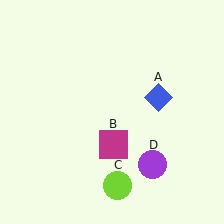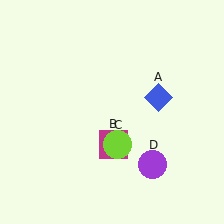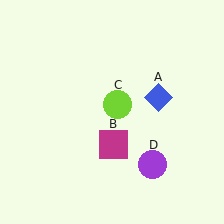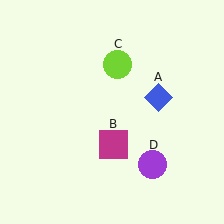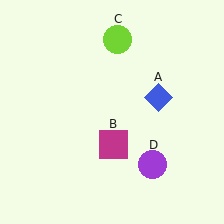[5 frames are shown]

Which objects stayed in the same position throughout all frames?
Blue diamond (object A) and magenta square (object B) and purple circle (object D) remained stationary.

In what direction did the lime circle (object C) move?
The lime circle (object C) moved up.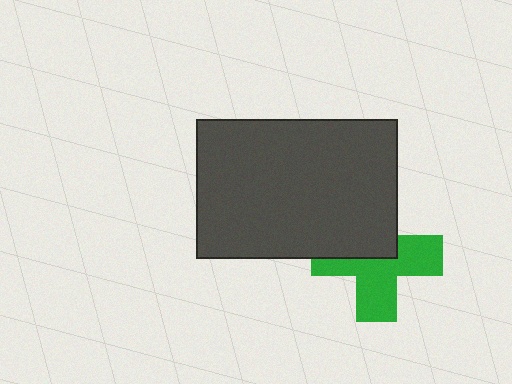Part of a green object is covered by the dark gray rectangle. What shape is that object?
It is a cross.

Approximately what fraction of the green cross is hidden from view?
Roughly 44% of the green cross is hidden behind the dark gray rectangle.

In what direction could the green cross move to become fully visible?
The green cross could move down. That would shift it out from behind the dark gray rectangle entirely.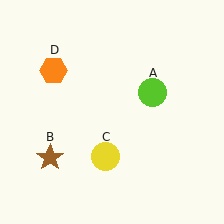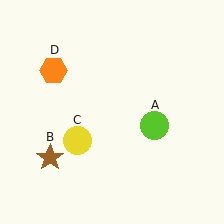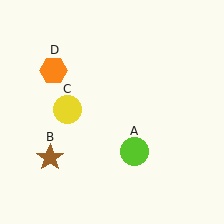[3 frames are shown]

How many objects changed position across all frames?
2 objects changed position: lime circle (object A), yellow circle (object C).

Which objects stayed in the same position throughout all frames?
Brown star (object B) and orange hexagon (object D) remained stationary.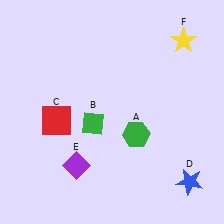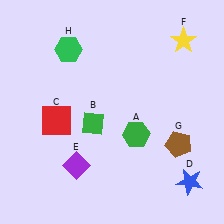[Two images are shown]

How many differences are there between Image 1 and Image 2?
There are 2 differences between the two images.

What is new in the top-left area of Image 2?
A green hexagon (H) was added in the top-left area of Image 2.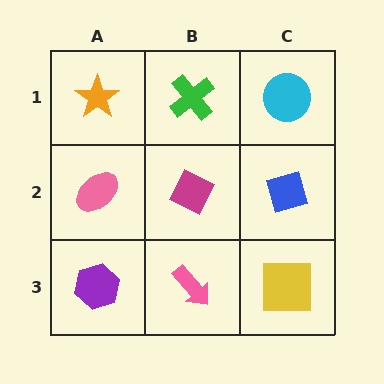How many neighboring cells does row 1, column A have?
2.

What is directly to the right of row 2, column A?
A magenta diamond.